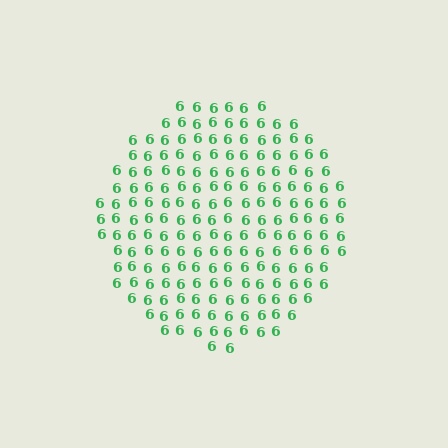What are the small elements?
The small elements are digit 6's.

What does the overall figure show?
The overall figure shows a circle.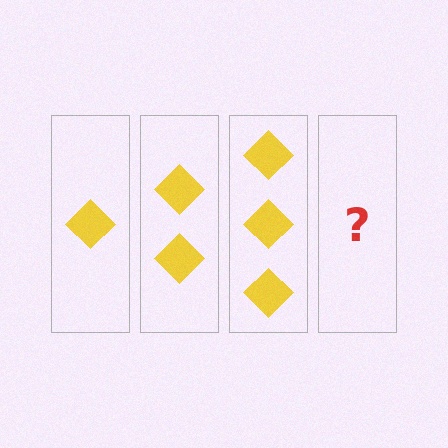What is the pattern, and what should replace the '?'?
The pattern is that each step adds one more diamond. The '?' should be 4 diamonds.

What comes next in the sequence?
The next element should be 4 diamonds.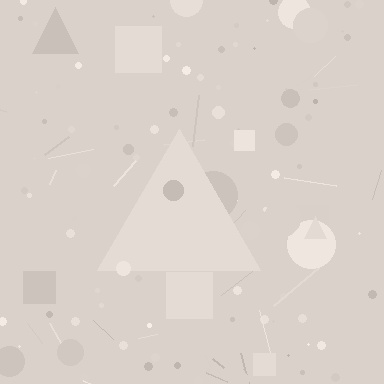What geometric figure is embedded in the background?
A triangle is embedded in the background.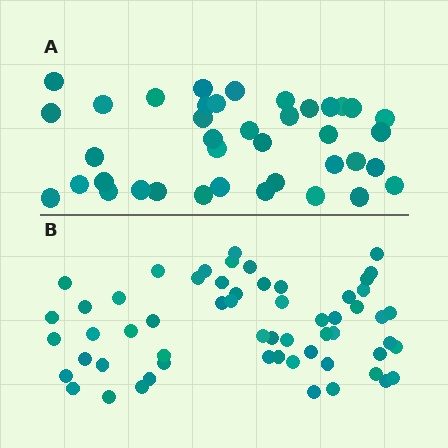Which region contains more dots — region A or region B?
Region B (the bottom region) has more dots.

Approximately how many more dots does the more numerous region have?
Region B has approximately 20 more dots than region A.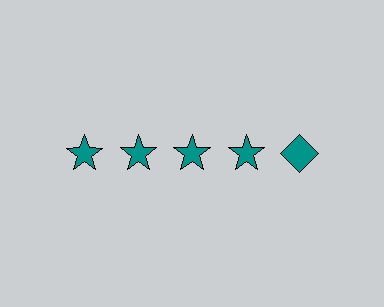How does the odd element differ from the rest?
It has a different shape: diamond instead of star.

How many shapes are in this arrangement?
There are 5 shapes arranged in a grid pattern.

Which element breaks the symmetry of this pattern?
The teal diamond in the top row, rightmost column breaks the symmetry. All other shapes are teal stars.